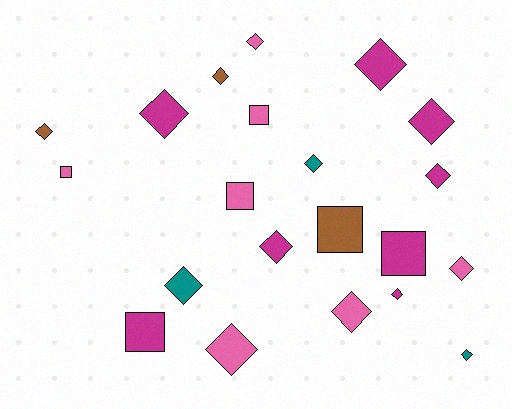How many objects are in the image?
There are 21 objects.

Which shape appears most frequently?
Diamond, with 15 objects.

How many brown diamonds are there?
There are 2 brown diamonds.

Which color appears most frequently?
Magenta, with 8 objects.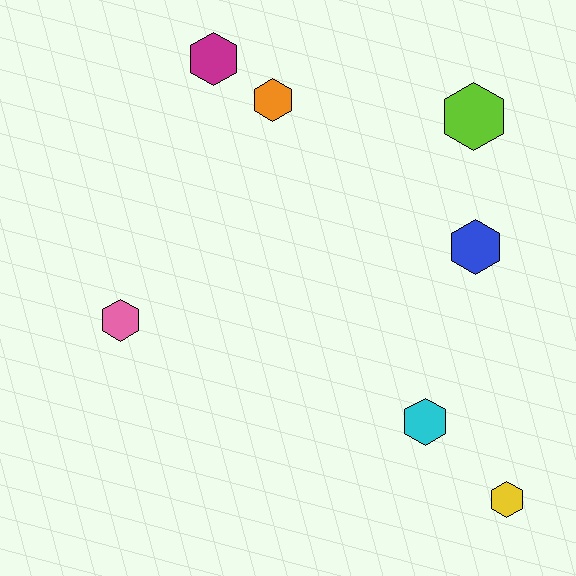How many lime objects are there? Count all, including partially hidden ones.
There is 1 lime object.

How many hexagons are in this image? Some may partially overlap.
There are 7 hexagons.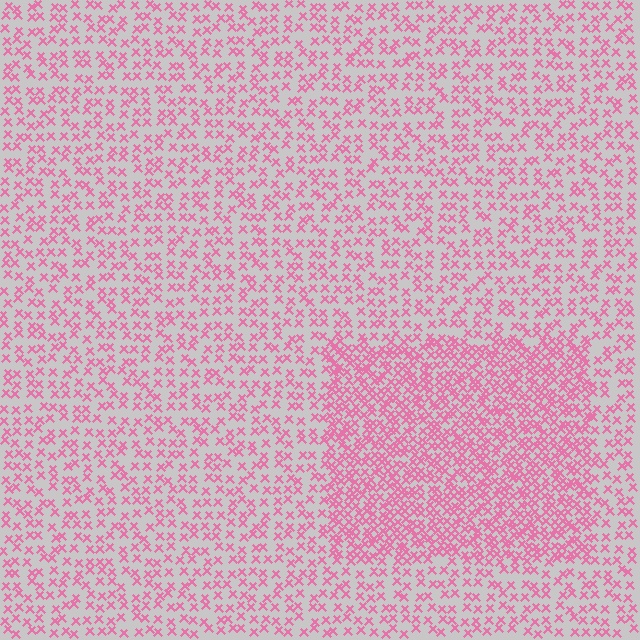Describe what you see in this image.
The image contains small pink elements arranged at two different densities. A rectangle-shaped region is visible where the elements are more densely packed than the surrounding area.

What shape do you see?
I see a rectangle.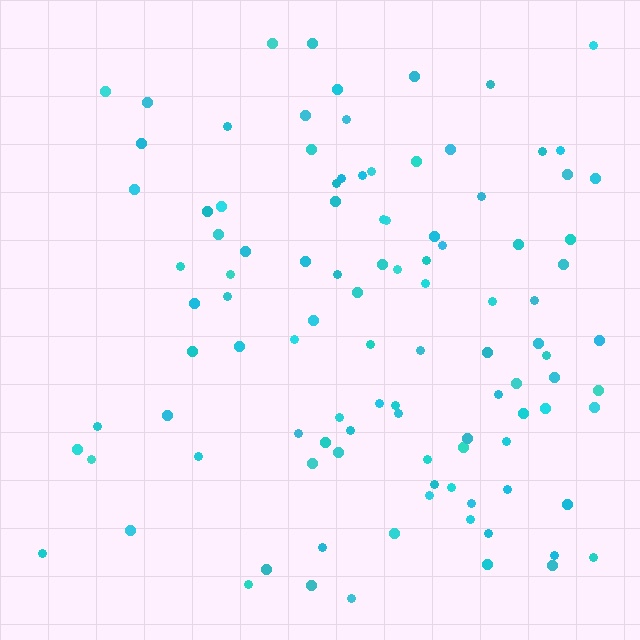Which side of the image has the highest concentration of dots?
The right.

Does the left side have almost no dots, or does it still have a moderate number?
Still a moderate number, just noticeably fewer than the right.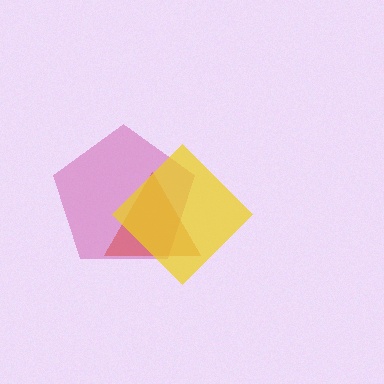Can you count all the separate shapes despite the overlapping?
Yes, there are 3 separate shapes.